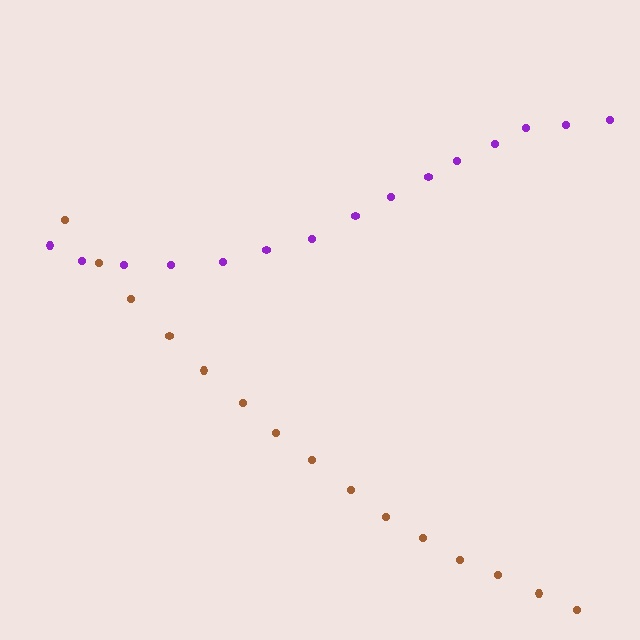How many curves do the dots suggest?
There are 2 distinct paths.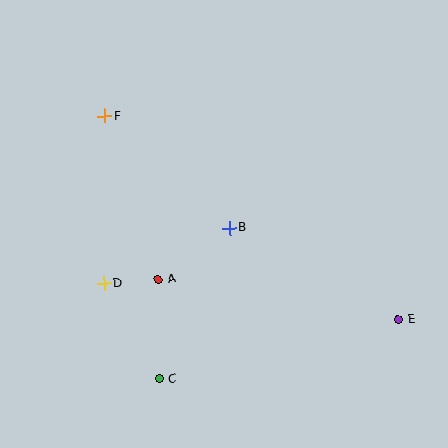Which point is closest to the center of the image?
Point B at (229, 228) is closest to the center.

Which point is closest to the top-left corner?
Point F is closest to the top-left corner.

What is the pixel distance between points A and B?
The distance between A and B is 88 pixels.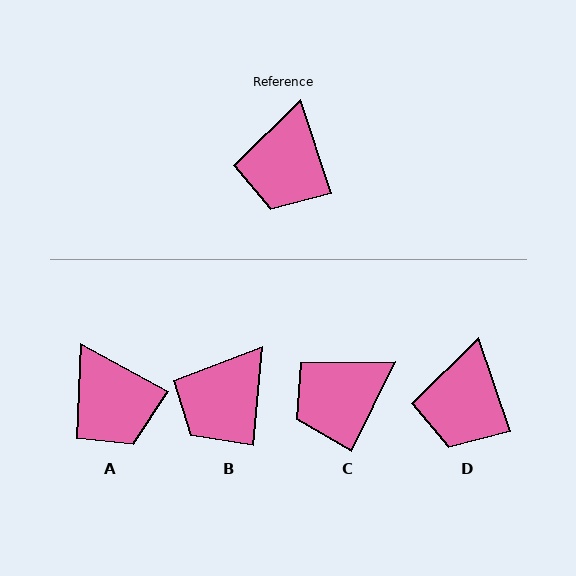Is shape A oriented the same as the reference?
No, it is off by about 43 degrees.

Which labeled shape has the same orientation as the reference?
D.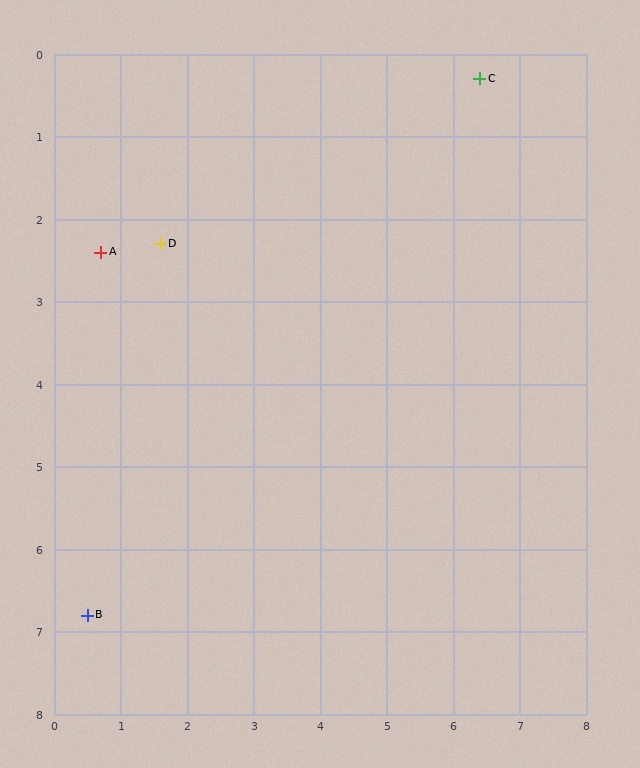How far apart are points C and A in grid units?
Points C and A are about 6.1 grid units apart.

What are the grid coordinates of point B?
Point B is at approximately (0.5, 6.8).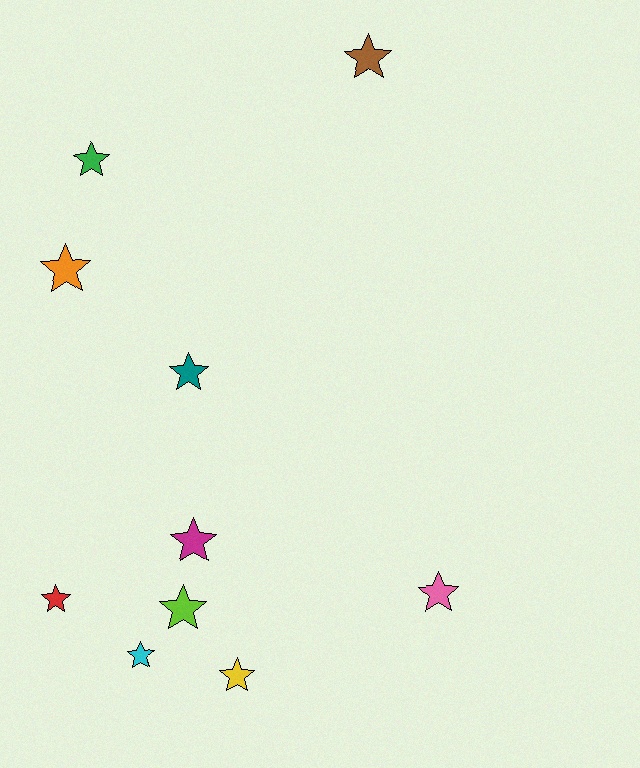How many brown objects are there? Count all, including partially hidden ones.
There is 1 brown object.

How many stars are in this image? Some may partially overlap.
There are 10 stars.